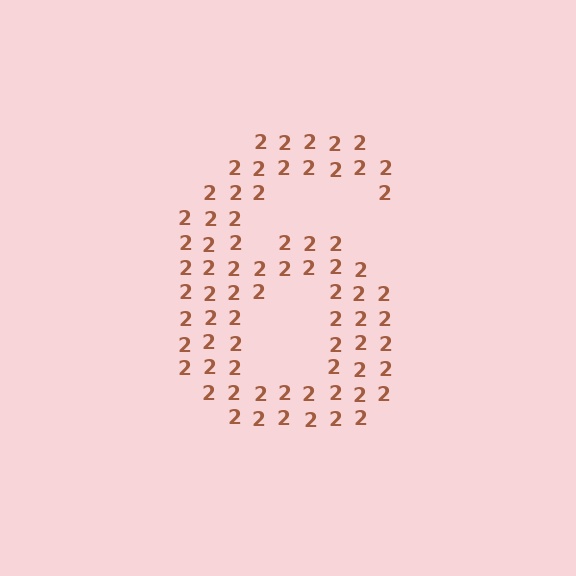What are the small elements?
The small elements are digit 2's.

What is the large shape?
The large shape is the digit 6.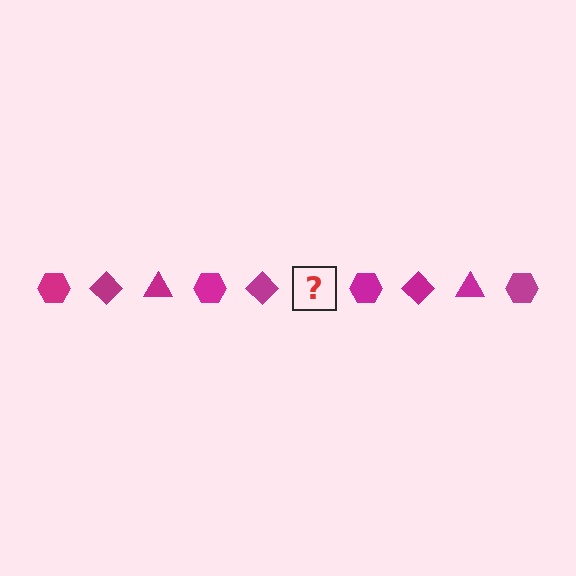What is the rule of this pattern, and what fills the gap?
The rule is that the pattern cycles through hexagon, diamond, triangle shapes in magenta. The gap should be filled with a magenta triangle.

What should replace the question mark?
The question mark should be replaced with a magenta triangle.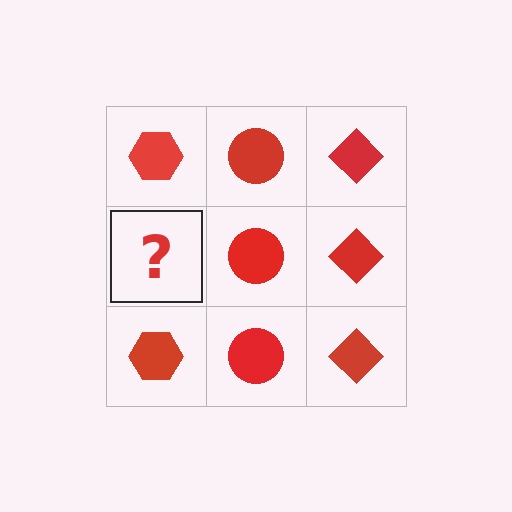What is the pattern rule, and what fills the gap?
The rule is that each column has a consistent shape. The gap should be filled with a red hexagon.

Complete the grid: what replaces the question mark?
The question mark should be replaced with a red hexagon.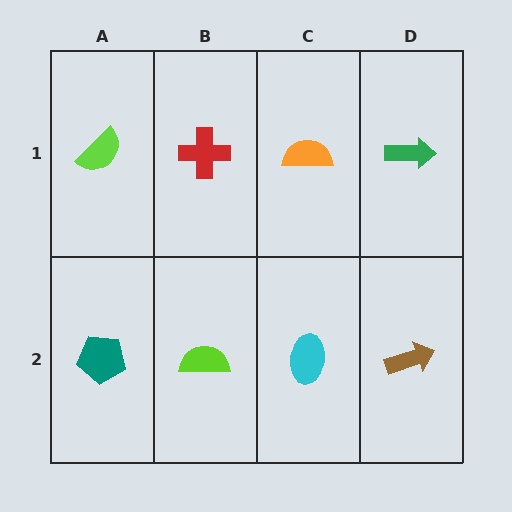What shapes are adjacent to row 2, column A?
A lime semicircle (row 1, column A), a lime semicircle (row 2, column B).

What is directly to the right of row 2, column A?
A lime semicircle.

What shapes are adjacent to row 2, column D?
A green arrow (row 1, column D), a cyan ellipse (row 2, column C).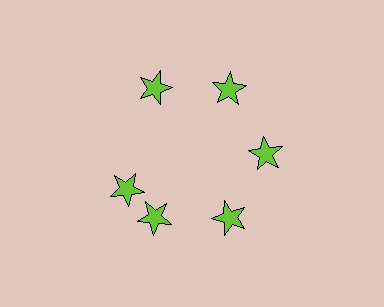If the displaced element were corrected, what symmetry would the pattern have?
It would have 6-fold rotational symmetry — the pattern would map onto itself every 60 degrees.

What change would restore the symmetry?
The symmetry would be restored by rotating it back into even spacing with its neighbors so that all 6 stars sit at equal angles and equal distance from the center.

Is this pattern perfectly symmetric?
No. The 6 lime stars are arranged in a ring, but one element near the 9 o'clock position is rotated out of alignment along the ring, breaking the 6-fold rotational symmetry.